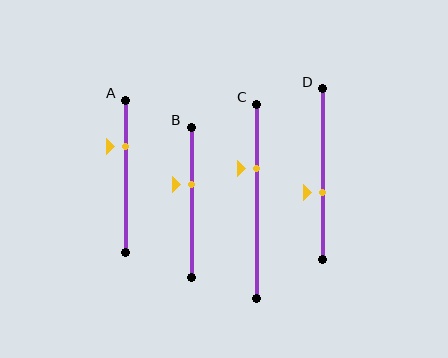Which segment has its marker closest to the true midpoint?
Segment D has its marker closest to the true midpoint.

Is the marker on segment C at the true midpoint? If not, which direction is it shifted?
No, the marker on segment C is shifted upward by about 17% of the segment length.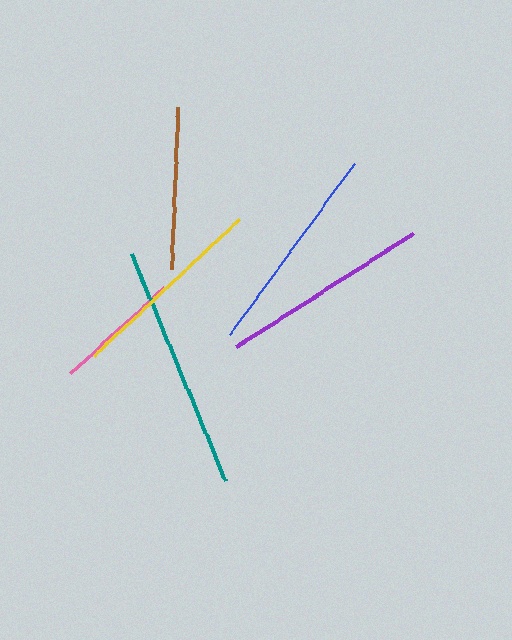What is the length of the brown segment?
The brown segment is approximately 162 pixels long.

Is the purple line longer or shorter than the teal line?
The teal line is longer than the purple line.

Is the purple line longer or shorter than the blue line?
The blue line is longer than the purple line.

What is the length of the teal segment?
The teal segment is approximately 246 pixels long.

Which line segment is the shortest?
The pink line is the shortest at approximately 127 pixels.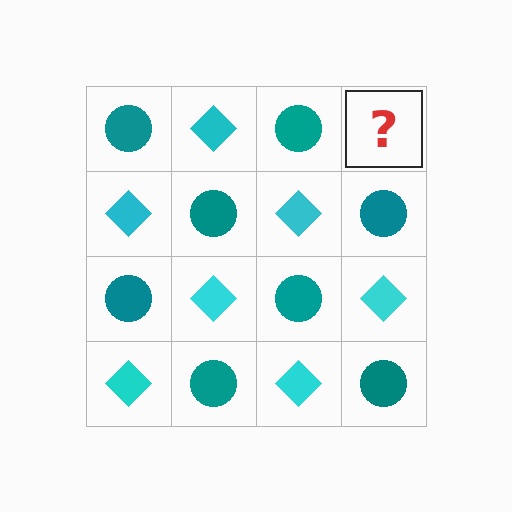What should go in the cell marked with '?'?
The missing cell should contain a cyan diamond.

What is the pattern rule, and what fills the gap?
The rule is that it alternates teal circle and cyan diamond in a checkerboard pattern. The gap should be filled with a cyan diamond.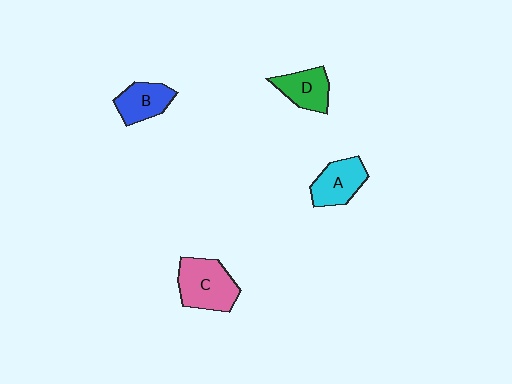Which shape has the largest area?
Shape C (pink).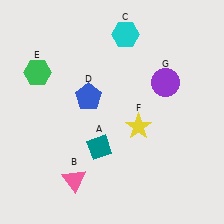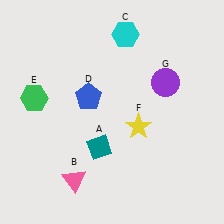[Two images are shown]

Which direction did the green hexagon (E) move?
The green hexagon (E) moved down.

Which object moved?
The green hexagon (E) moved down.